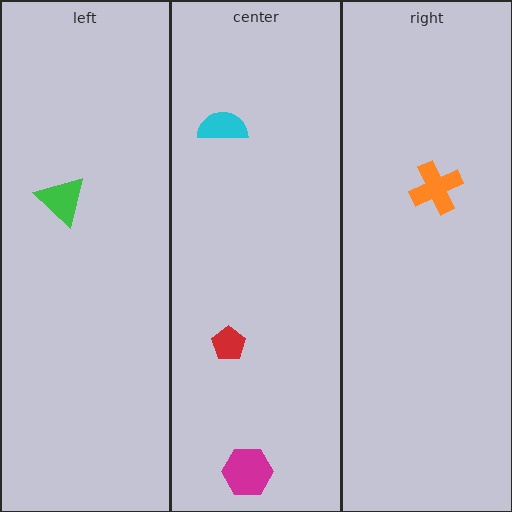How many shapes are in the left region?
1.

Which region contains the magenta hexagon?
The center region.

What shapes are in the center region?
The red pentagon, the cyan semicircle, the magenta hexagon.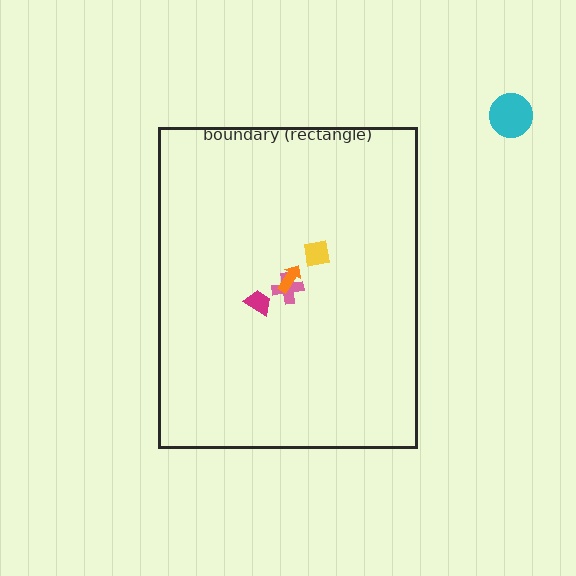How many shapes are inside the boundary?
4 inside, 1 outside.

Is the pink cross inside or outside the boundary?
Inside.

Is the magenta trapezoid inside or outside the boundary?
Inside.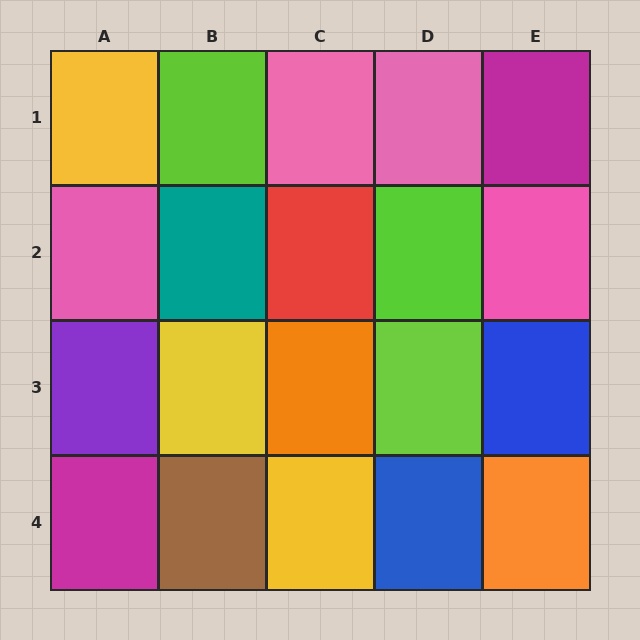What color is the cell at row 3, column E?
Blue.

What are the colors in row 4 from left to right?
Magenta, brown, yellow, blue, orange.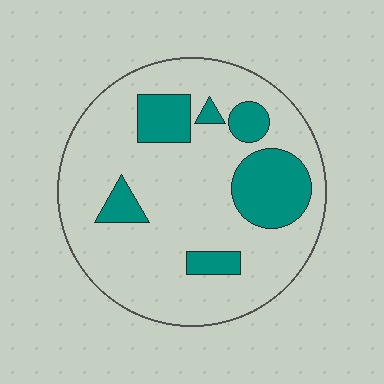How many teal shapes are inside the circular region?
6.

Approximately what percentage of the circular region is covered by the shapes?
Approximately 20%.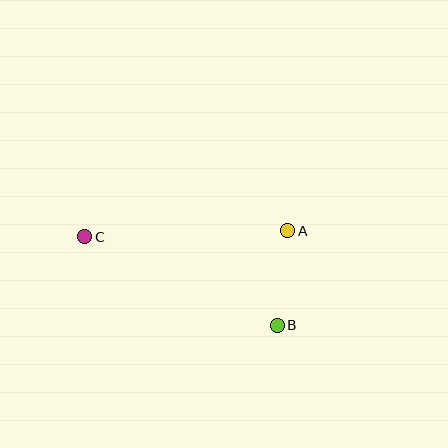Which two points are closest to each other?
Points A and B are closest to each other.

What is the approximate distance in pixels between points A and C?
The distance between A and C is approximately 203 pixels.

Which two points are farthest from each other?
Points B and C are farthest from each other.